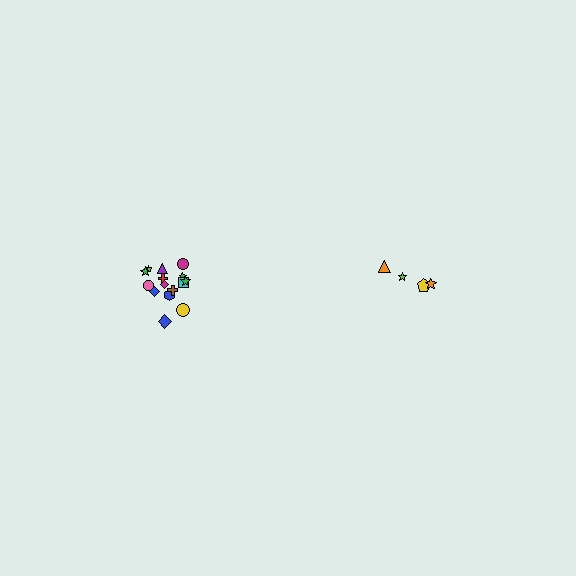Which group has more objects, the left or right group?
The left group.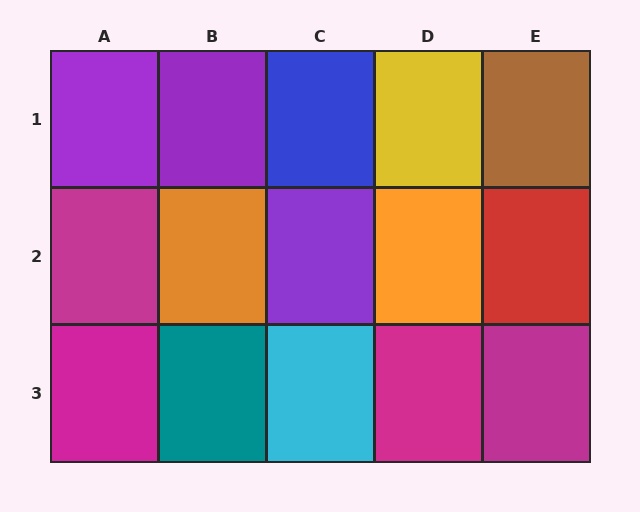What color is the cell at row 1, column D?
Yellow.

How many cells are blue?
1 cell is blue.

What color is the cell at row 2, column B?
Orange.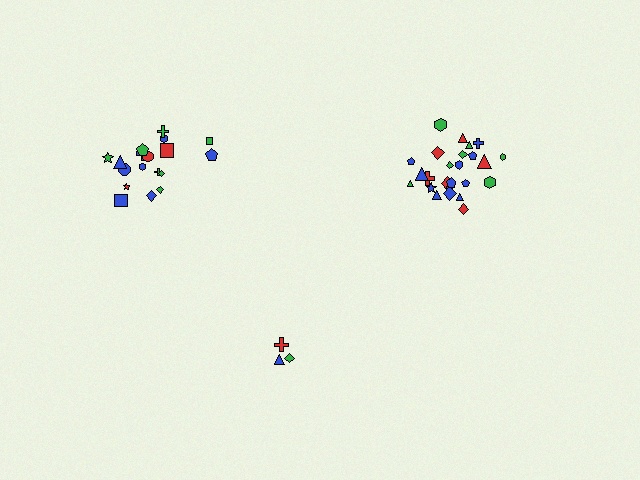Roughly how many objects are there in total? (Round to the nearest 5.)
Roughly 45 objects in total.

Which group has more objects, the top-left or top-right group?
The top-right group.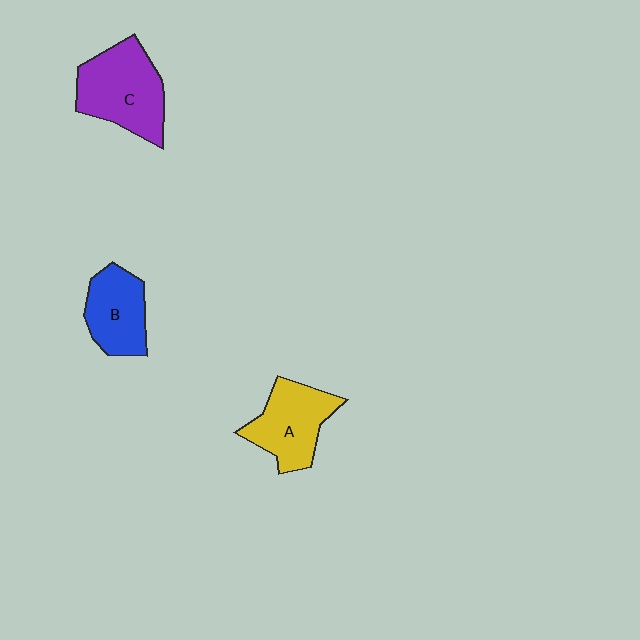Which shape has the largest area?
Shape C (purple).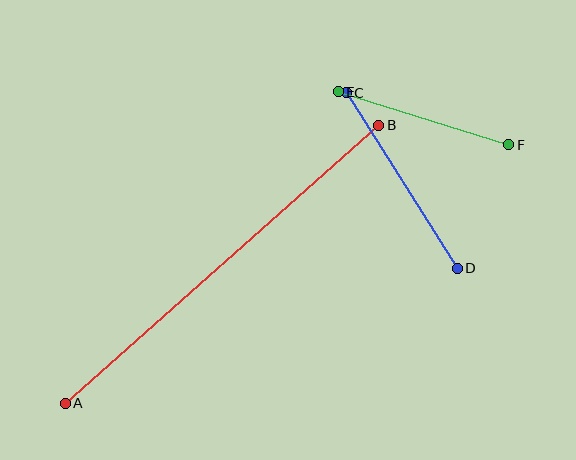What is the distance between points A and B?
The distance is approximately 419 pixels.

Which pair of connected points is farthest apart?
Points A and B are farthest apart.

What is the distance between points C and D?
The distance is approximately 207 pixels.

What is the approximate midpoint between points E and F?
The midpoint is at approximately (423, 118) pixels.